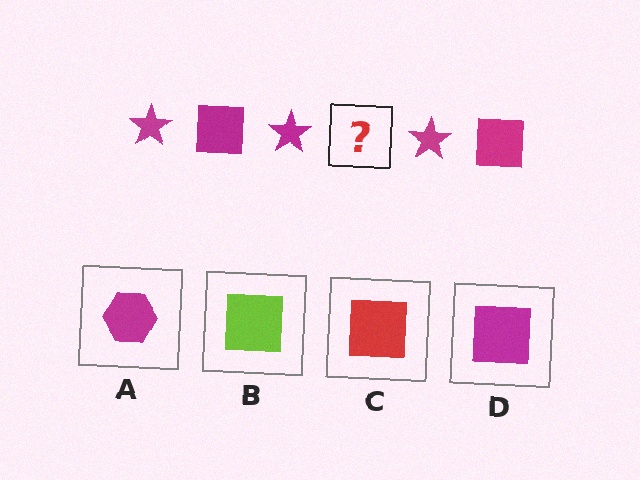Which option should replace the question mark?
Option D.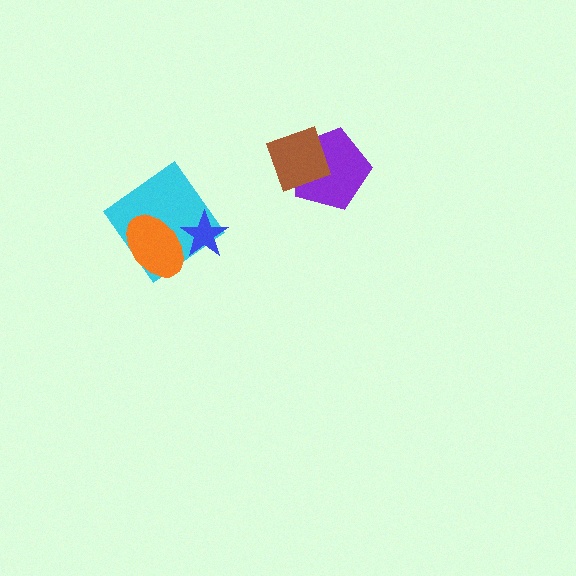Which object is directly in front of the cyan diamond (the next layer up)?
The orange ellipse is directly in front of the cyan diamond.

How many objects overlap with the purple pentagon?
1 object overlaps with the purple pentagon.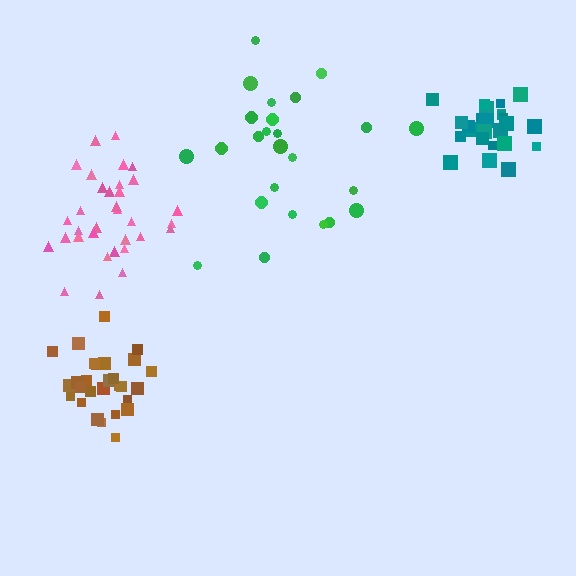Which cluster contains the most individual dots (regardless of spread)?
Pink (33).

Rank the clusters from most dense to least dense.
teal, brown, pink, green.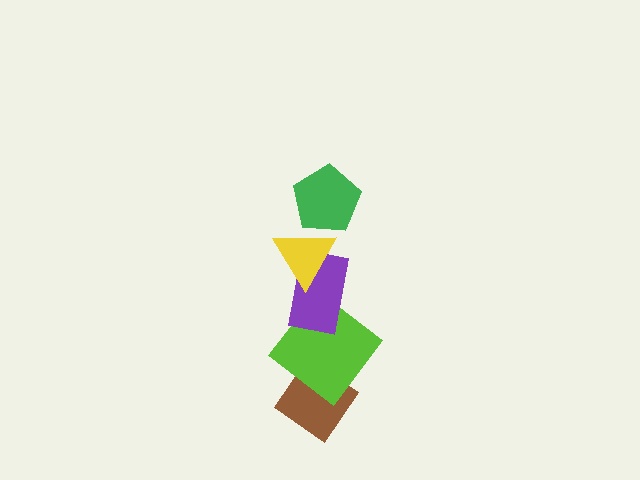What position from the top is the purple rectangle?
The purple rectangle is 3rd from the top.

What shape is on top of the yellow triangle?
The green pentagon is on top of the yellow triangle.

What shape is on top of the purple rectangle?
The yellow triangle is on top of the purple rectangle.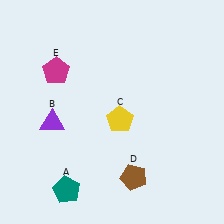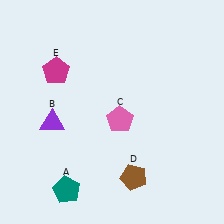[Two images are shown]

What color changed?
The pentagon (C) changed from yellow in Image 1 to pink in Image 2.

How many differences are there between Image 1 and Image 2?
There is 1 difference between the two images.